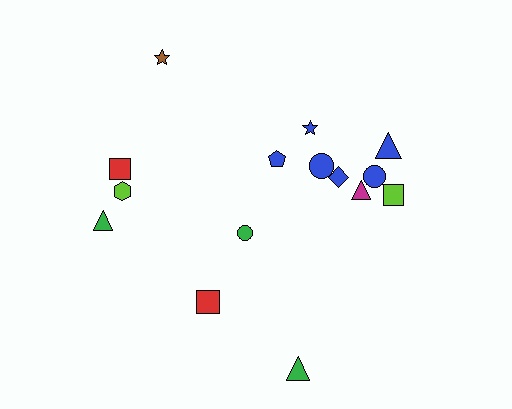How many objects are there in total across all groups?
There are 15 objects.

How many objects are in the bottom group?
There are 3 objects.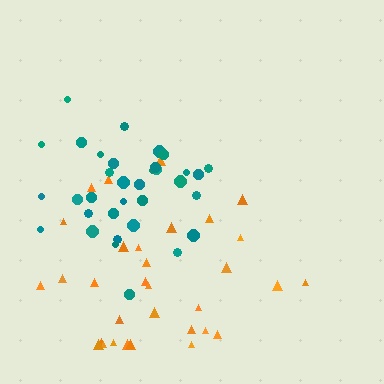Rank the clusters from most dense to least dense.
teal, orange.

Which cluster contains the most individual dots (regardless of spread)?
Teal (34).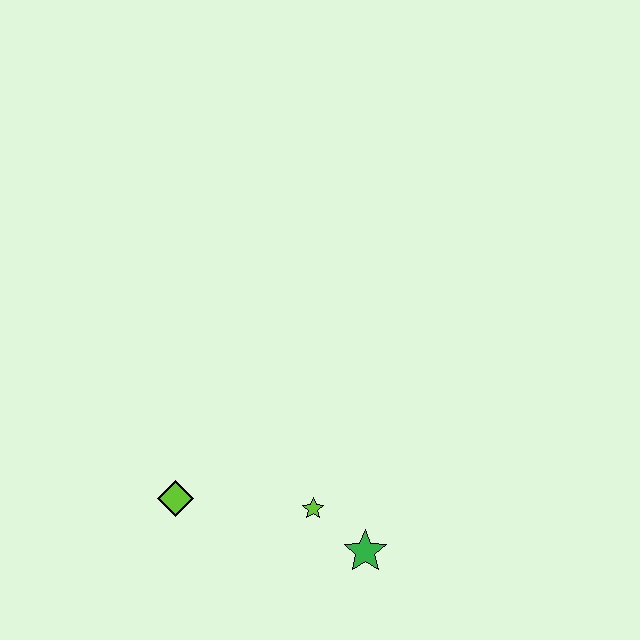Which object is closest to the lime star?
The green star is closest to the lime star.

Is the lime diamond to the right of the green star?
No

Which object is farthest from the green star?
The lime diamond is farthest from the green star.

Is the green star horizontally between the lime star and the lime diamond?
No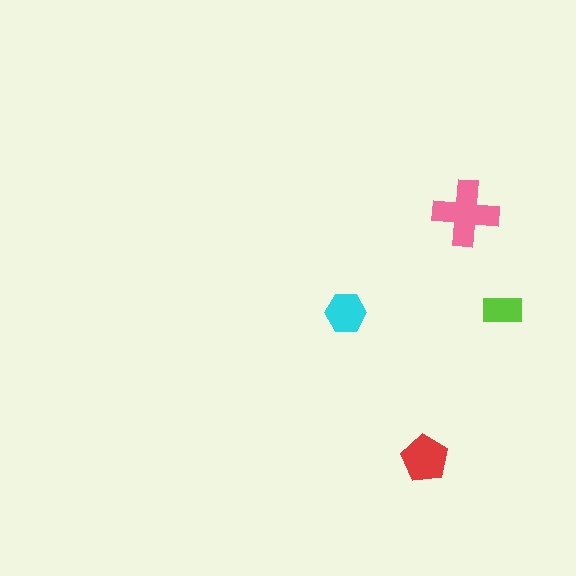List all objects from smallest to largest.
The lime rectangle, the cyan hexagon, the red pentagon, the pink cross.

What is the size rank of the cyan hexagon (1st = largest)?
3rd.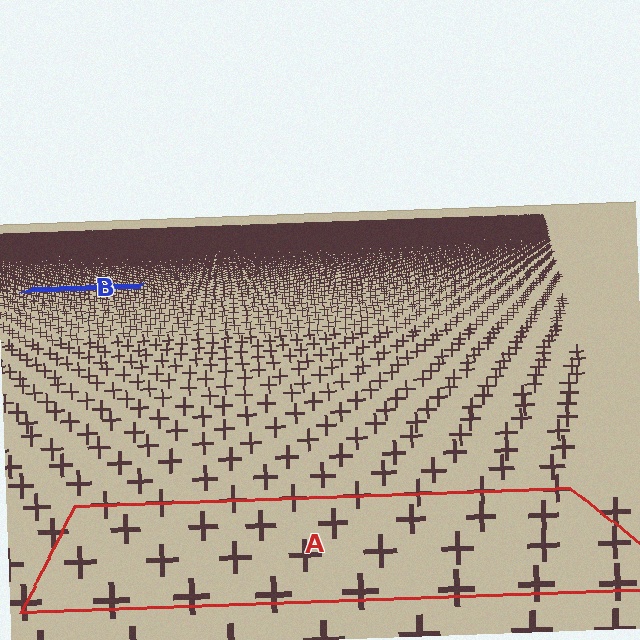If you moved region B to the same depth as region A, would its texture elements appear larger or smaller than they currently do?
They would appear larger. At a closer depth, the same texture elements are projected at a bigger on-screen size.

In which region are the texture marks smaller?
The texture marks are smaller in region B, because it is farther away.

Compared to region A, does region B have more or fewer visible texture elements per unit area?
Region B has more texture elements per unit area — they are packed more densely because it is farther away.